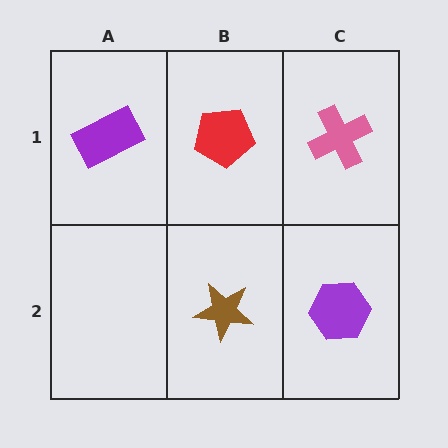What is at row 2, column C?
A purple hexagon.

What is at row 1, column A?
A purple rectangle.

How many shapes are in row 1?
3 shapes.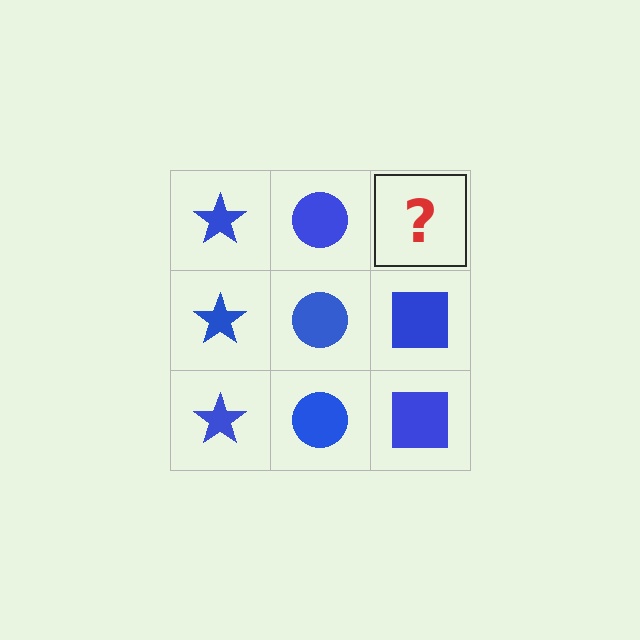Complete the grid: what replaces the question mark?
The question mark should be replaced with a blue square.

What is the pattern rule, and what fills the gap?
The rule is that each column has a consistent shape. The gap should be filled with a blue square.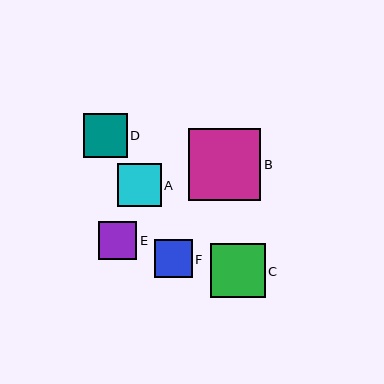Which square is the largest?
Square B is the largest with a size of approximately 72 pixels.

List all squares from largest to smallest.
From largest to smallest: B, C, D, A, E, F.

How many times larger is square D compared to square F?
Square D is approximately 1.2 times the size of square F.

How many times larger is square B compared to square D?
Square B is approximately 1.6 times the size of square D.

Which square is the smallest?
Square F is the smallest with a size of approximately 38 pixels.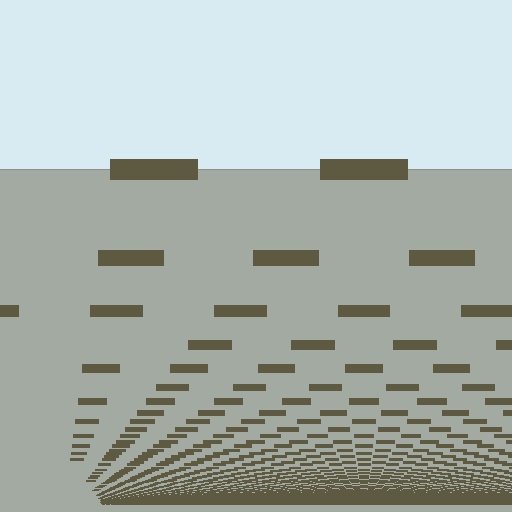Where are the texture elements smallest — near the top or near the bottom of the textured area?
Near the bottom.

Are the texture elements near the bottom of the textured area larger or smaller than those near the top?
Smaller. The gradient is inverted — elements near the bottom are smaller and denser.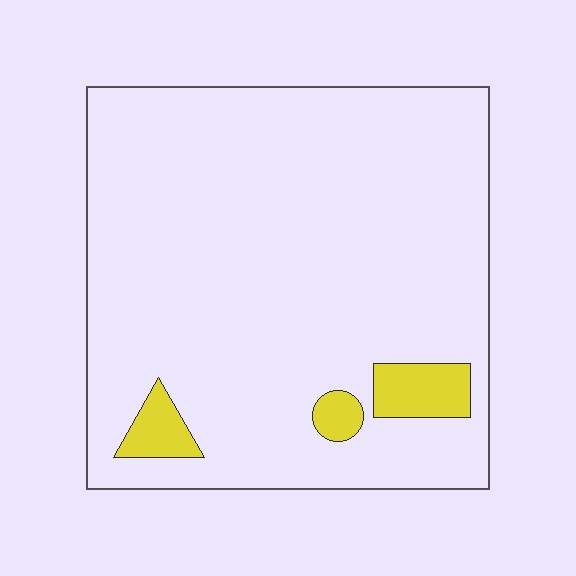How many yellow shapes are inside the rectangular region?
3.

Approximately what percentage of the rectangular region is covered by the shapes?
Approximately 5%.